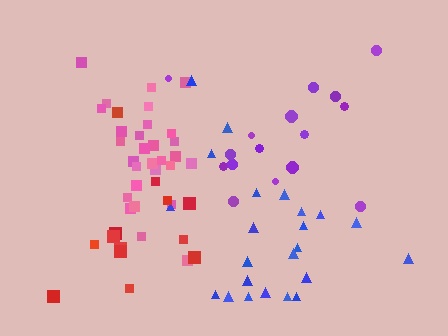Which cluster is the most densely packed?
Pink.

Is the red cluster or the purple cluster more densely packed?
Red.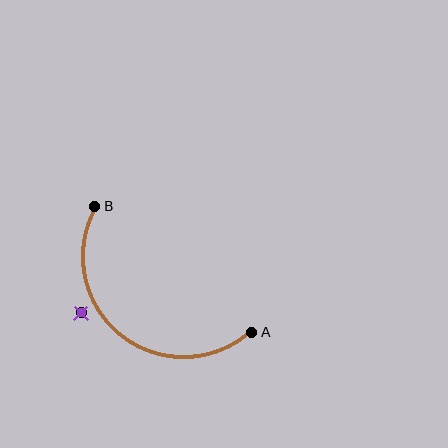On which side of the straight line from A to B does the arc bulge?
The arc bulges below and to the left of the straight line connecting A and B.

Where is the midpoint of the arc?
The arc midpoint is the point on the curve farthest from the straight line joining A and B. It sits below and to the left of that line.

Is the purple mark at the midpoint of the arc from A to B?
No — the purple mark does not lie on the arc at all. It sits slightly outside the curve.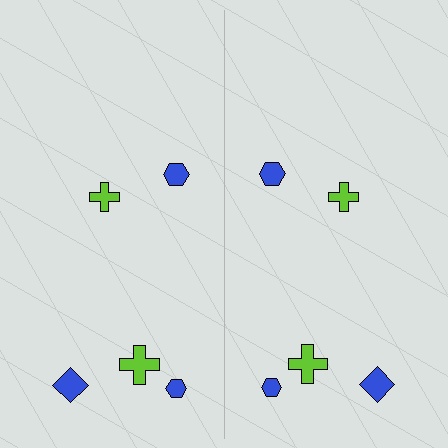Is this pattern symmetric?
Yes, this pattern has bilateral (reflection) symmetry.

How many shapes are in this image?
There are 10 shapes in this image.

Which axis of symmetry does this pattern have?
The pattern has a vertical axis of symmetry running through the center of the image.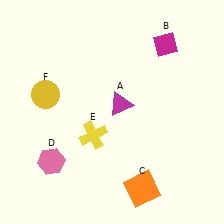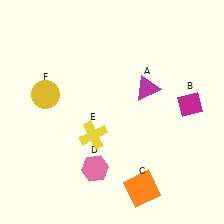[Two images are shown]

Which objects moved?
The objects that moved are: the magenta triangle (A), the magenta diamond (B), the pink hexagon (D).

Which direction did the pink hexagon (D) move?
The pink hexagon (D) moved right.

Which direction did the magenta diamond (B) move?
The magenta diamond (B) moved down.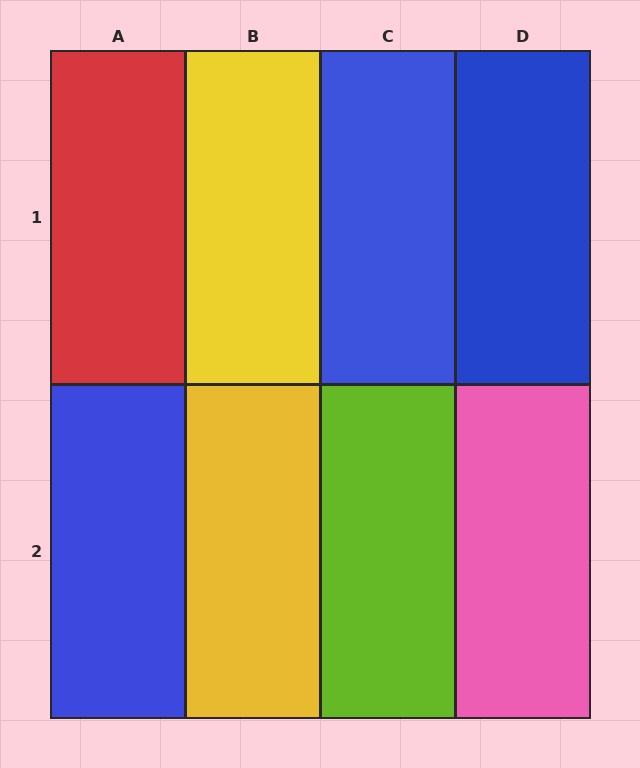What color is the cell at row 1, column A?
Red.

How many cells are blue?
3 cells are blue.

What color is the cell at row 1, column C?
Blue.